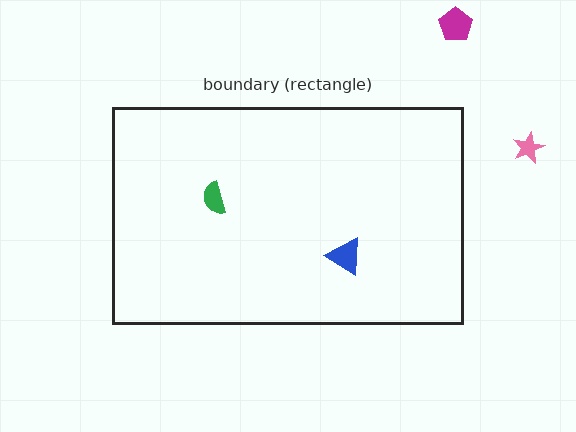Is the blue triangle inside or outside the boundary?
Inside.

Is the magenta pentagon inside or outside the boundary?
Outside.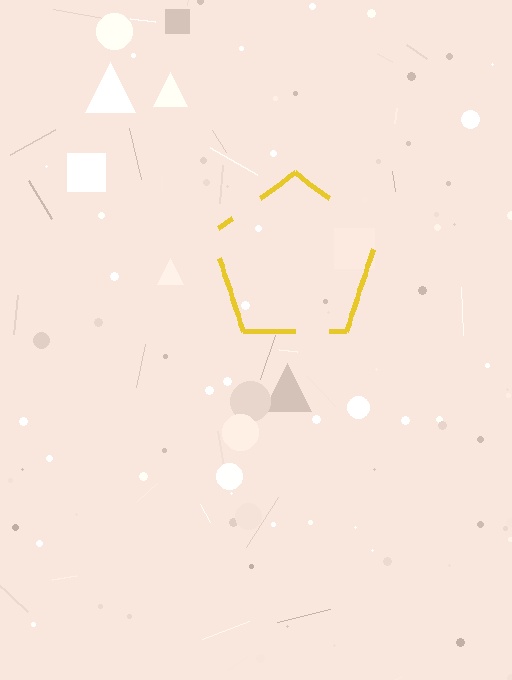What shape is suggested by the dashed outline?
The dashed outline suggests a pentagon.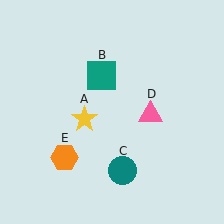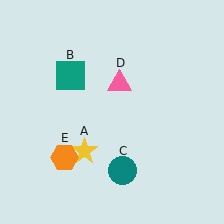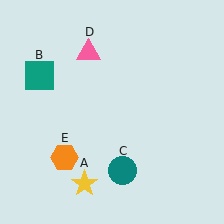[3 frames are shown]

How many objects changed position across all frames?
3 objects changed position: yellow star (object A), teal square (object B), pink triangle (object D).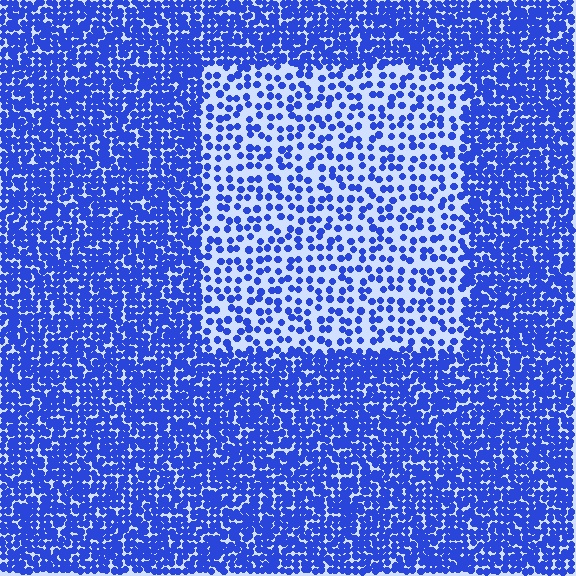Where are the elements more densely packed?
The elements are more densely packed outside the rectangle boundary.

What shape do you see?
I see a rectangle.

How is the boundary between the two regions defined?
The boundary is defined by a change in element density (approximately 2.4x ratio). All elements are the same color, size, and shape.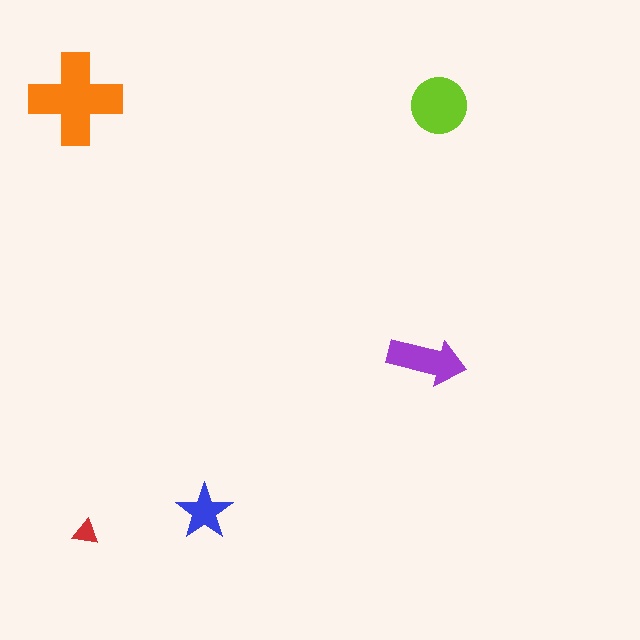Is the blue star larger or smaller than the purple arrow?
Smaller.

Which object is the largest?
The orange cross.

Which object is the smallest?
The red triangle.